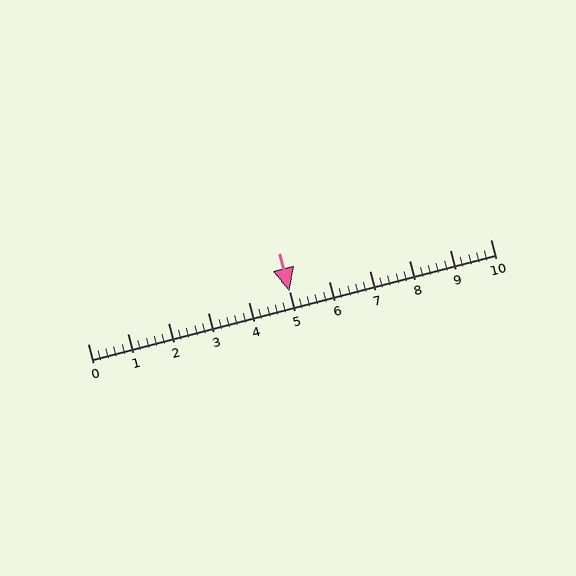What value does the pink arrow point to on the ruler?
The pink arrow points to approximately 5.0.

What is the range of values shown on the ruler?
The ruler shows values from 0 to 10.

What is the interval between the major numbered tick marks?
The major tick marks are spaced 1 units apart.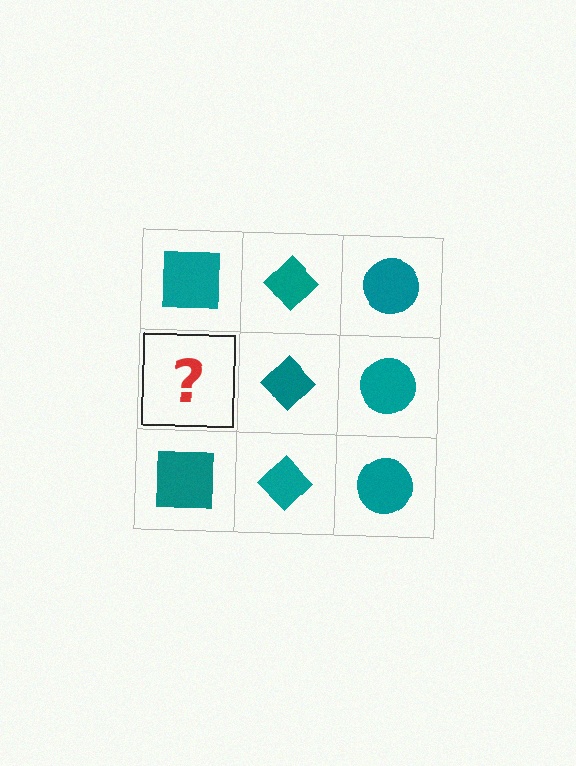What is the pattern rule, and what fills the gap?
The rule is that each column has a consistent shape. The gap should be filled with a teal square.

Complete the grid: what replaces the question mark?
The question mark should be replaced with a teal square.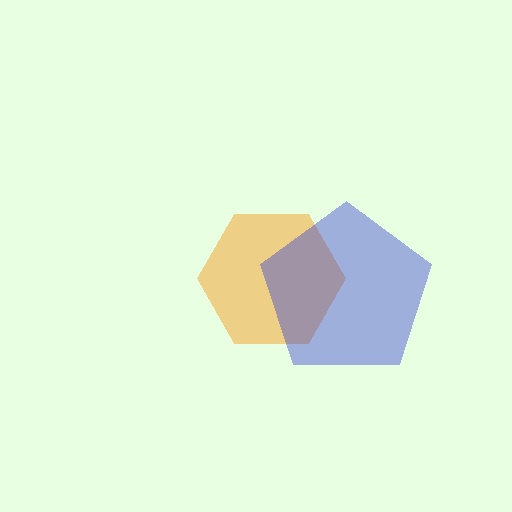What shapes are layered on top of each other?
The layered shapes are: an orange hexagon, a blue pentagon.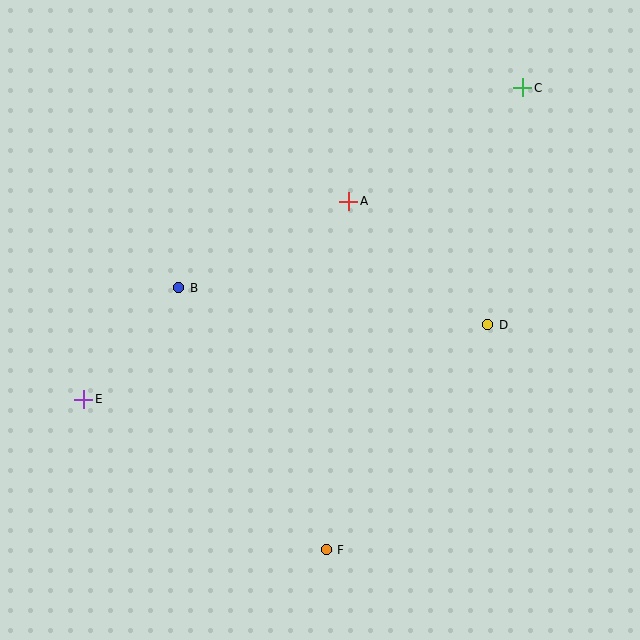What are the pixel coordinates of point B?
Point B is at (179, 288).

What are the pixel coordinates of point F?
Point F is at (326, 550).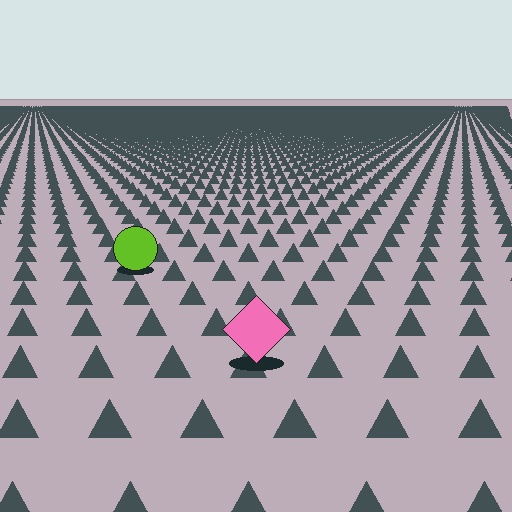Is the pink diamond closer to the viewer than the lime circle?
Yes. The pink diamond is closer — you can tell from the texture gradient: the ground texture is coarser near it.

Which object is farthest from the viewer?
The lime circle is farthest from the viewer. It appears smaller and the ground texture around it is denser.